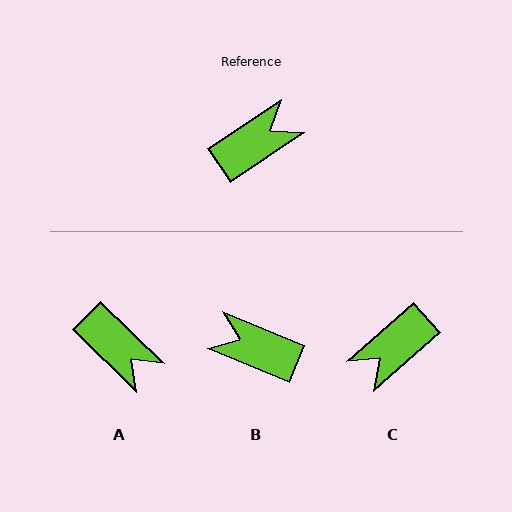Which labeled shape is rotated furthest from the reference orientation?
C, about 172 degrees away.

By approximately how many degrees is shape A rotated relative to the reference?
Approximately 78 degrees clockwise.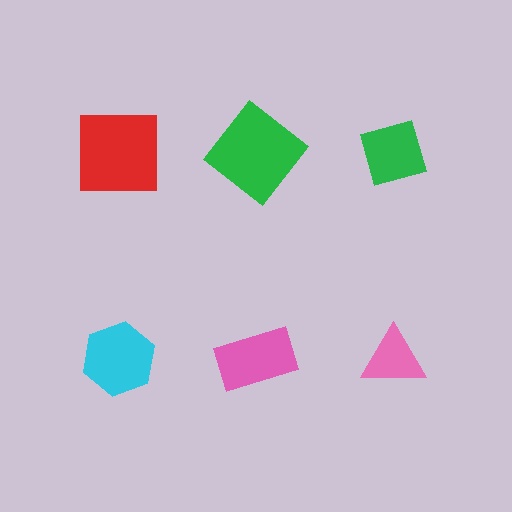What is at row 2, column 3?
A pink triangle.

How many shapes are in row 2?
3 shapes.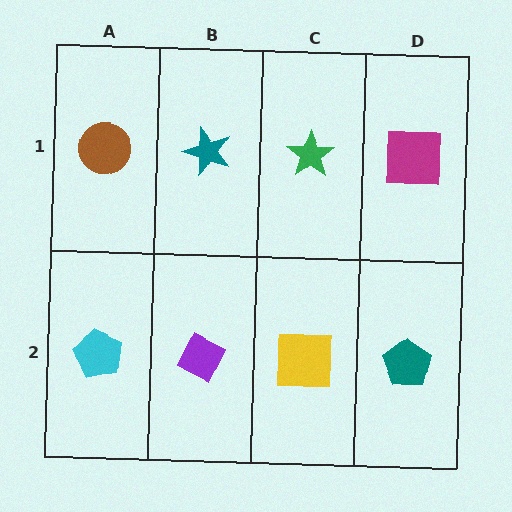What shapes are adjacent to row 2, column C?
A green star (row 1, column C), a purple diamond (row 2, column B), a teal pentagon (row 2, column D).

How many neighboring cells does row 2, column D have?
2.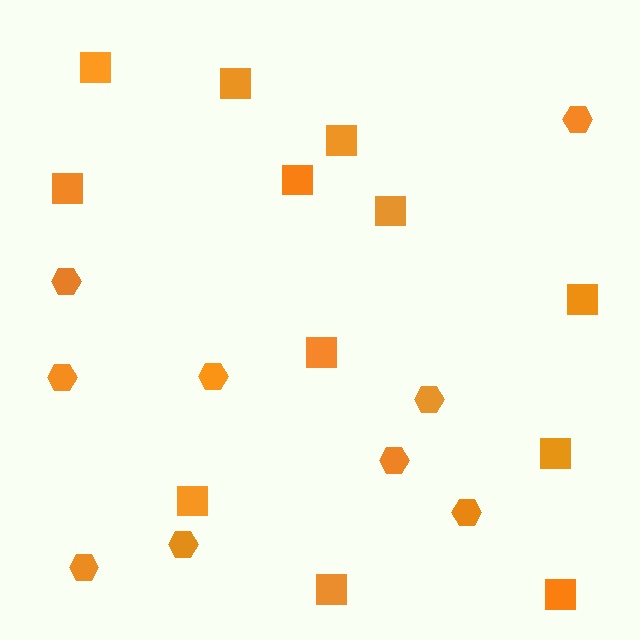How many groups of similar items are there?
There are 2 groups: one group of hexagons (9) and one group of squares (12).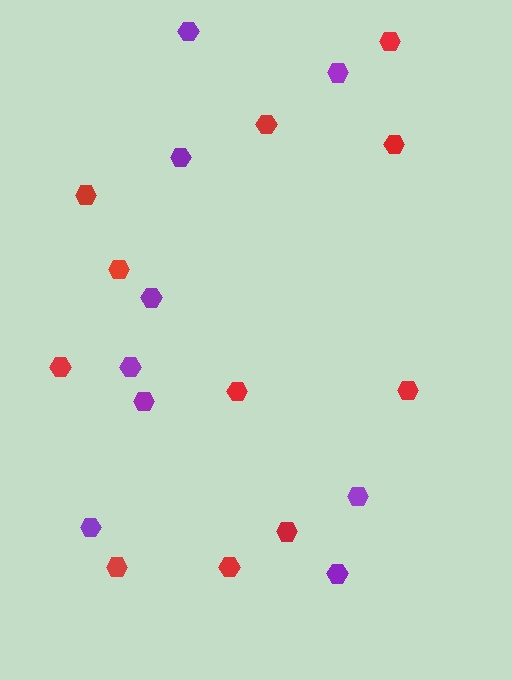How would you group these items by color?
There are 2 groups: one group of red hexagons (11) and one group of purple hexagons (9).